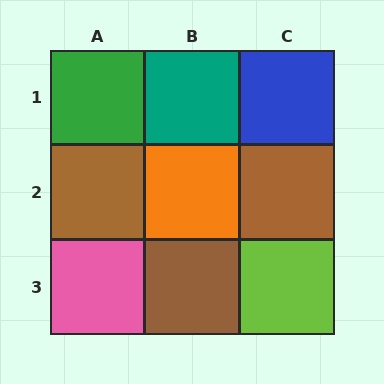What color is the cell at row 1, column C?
Blue.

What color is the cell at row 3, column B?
Brown.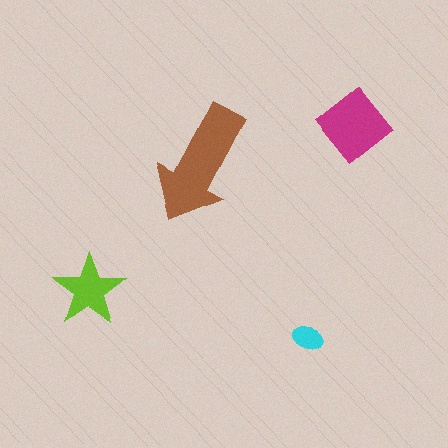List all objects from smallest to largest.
The cyan ellipse, the lime star, the magenta diamond, the brown arrow.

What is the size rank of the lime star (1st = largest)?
3rd.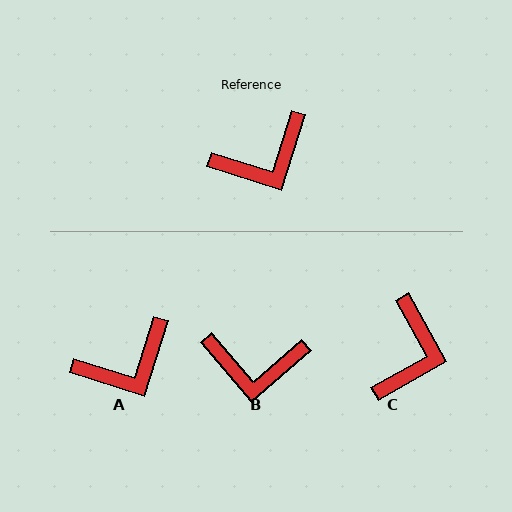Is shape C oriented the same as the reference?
No, it is off by about 46 degrees.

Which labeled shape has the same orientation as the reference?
A.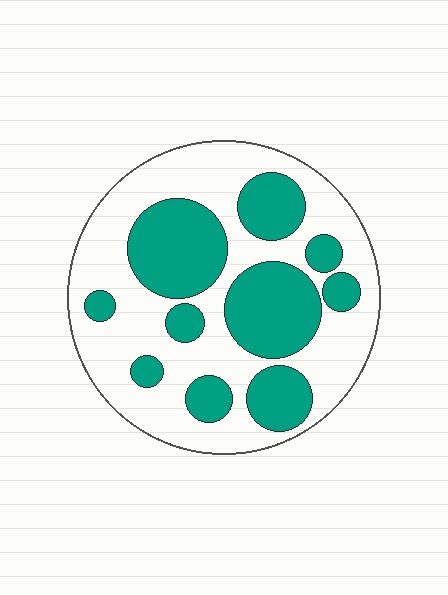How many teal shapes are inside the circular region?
10.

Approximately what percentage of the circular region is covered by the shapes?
Approximately 40%.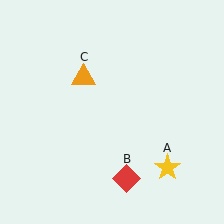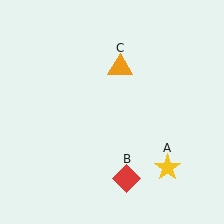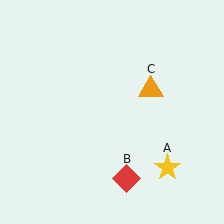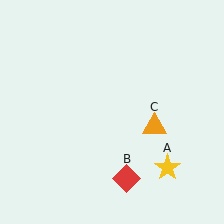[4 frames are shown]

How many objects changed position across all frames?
1 object changed position: orange triangle (object C).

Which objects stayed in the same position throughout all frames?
Yellow star (object A) and red diamond (object B) remained stationary.